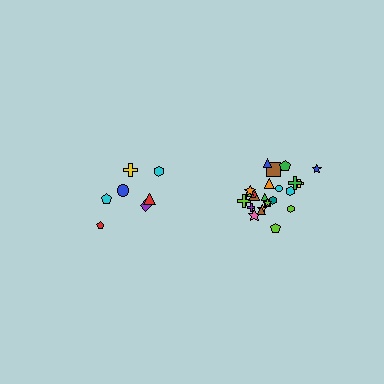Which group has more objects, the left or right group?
The right group.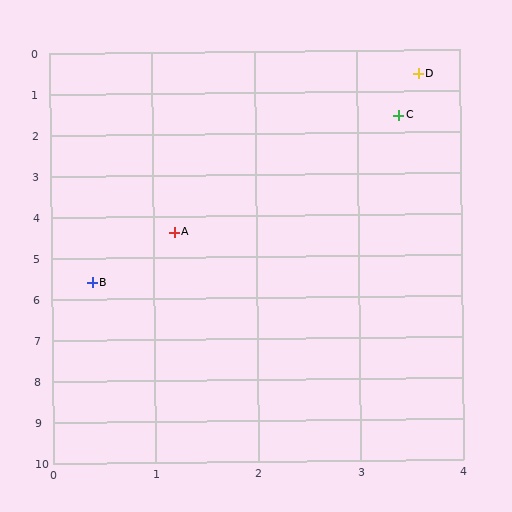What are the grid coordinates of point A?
Point A is at approximately (1.2, 4.4).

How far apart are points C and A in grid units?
Points C and A are about 3.6 grid units apart.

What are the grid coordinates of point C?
Point C is at approximately (3.4, 1.6).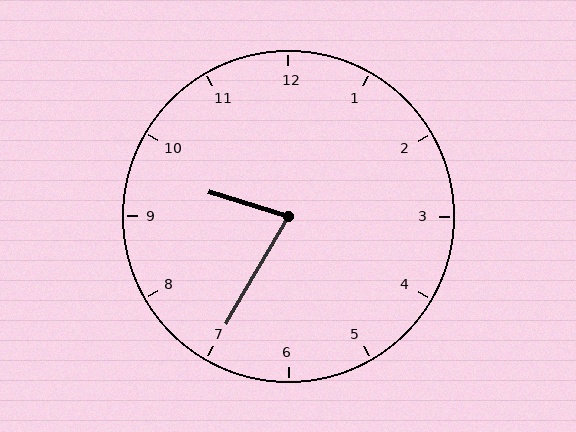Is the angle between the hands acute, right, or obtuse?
It is acute.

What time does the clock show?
9:35.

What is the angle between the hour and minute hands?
Approximately 78 degrees.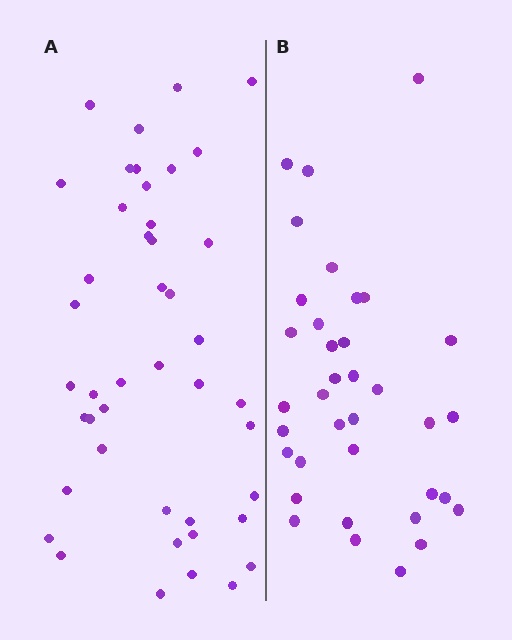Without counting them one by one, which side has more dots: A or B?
Region A (the left region) has more dots.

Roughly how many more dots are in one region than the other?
Region A has roughly 8 or so more dots than region B.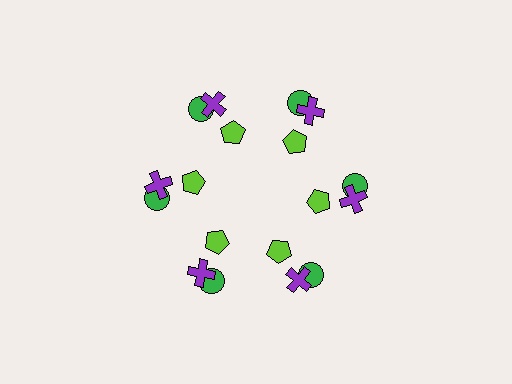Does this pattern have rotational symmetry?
Yes, this pattern has 6-fold rotational symmetry. It looks the same after rotating 60 degrees around the center.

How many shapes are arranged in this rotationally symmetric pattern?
There are 18 shapes, arranged in 6 groups of 3.